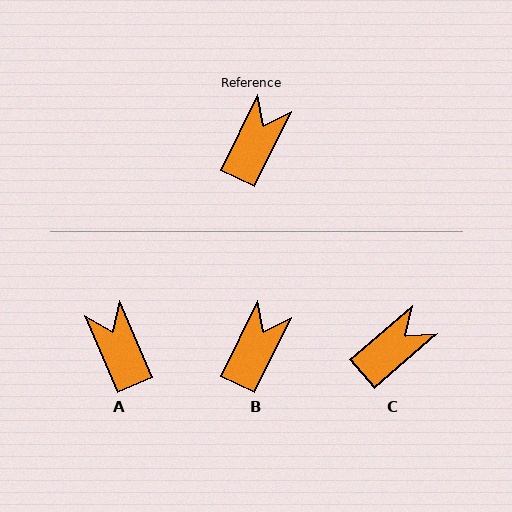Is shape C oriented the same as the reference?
No, it is off by about 23 degrees.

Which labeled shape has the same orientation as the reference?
B.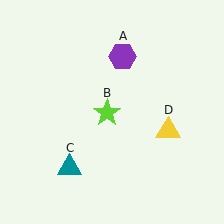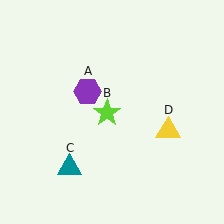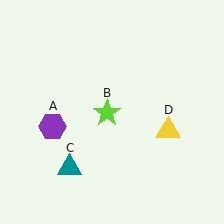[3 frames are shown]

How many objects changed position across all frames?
1 object changed position: purple hexagon (object A).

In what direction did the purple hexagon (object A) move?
The purple hexagon (object A) moved down and to the left.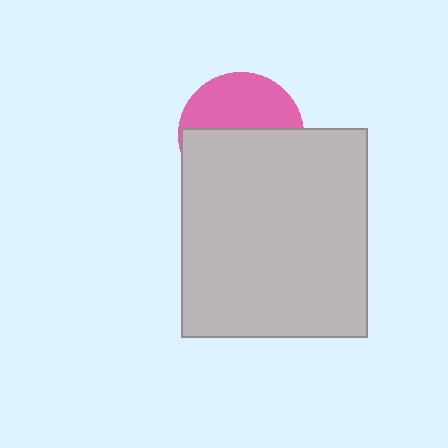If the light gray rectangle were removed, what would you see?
You would see the complete pink circle.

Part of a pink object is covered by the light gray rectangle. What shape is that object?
It is a circle.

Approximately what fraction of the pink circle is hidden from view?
Roughly 57% of the pink circle is hidden behind the light gray rectangle.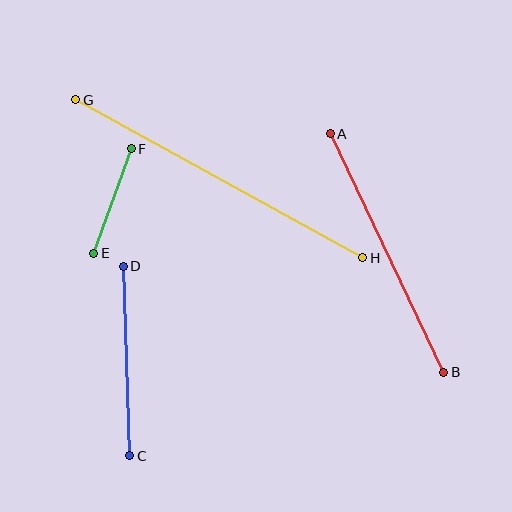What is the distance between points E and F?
The distance is approximately 111 pixels.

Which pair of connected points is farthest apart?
Points G and H are farthest apart.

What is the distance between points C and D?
The distance is approximately 190 pixels.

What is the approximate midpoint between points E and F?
The midpoint is at approximately (113, 201) pixels.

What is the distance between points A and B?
The distance is approximately 264 pixels.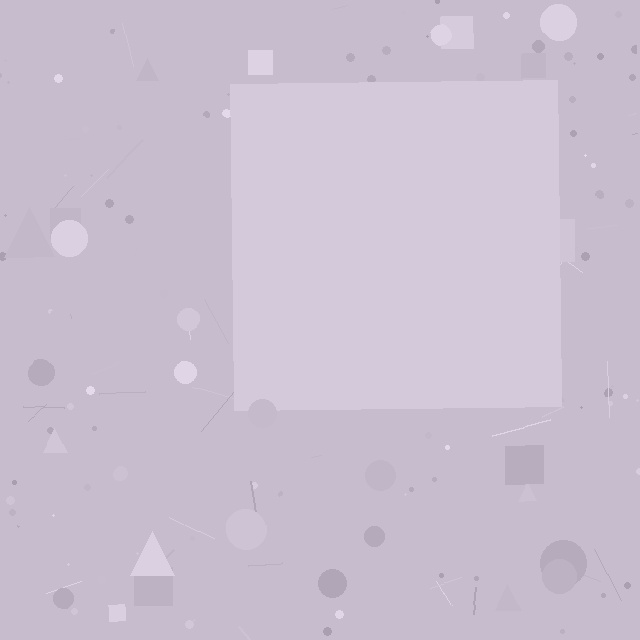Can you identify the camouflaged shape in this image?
The camouflaged shape is a square.